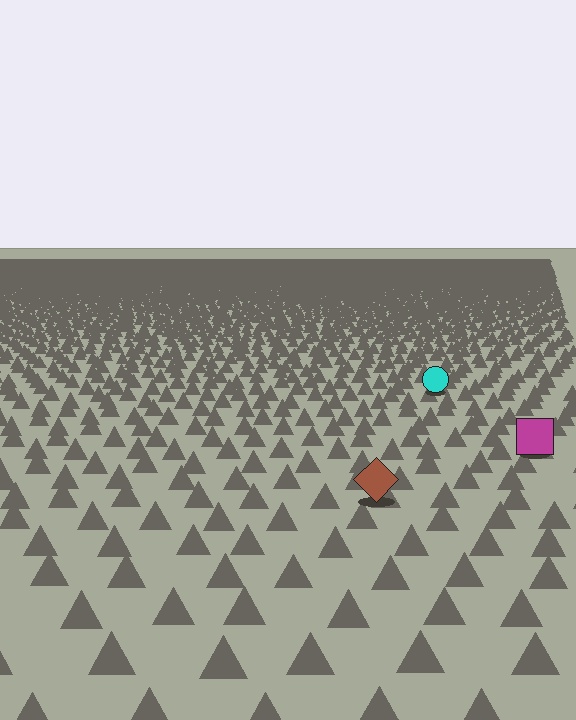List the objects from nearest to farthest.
From nearest to farthest: the brown diamond, the magenta square, the cyan circle.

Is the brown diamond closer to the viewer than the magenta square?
Yes. The brown diamond is closer — you can tell from the texture gradient: the ground texture is coarser near it.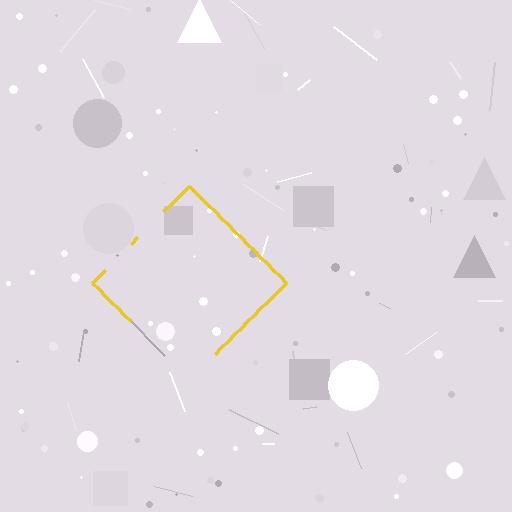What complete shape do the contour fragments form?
The contour fragments form a diamond.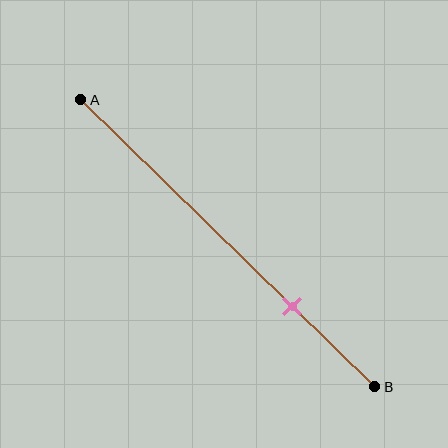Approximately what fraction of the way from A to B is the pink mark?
The pink mark is approximately 70% of the way from A to B.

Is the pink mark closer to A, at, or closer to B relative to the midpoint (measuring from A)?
The pink mark is closer to point B than the midpoint of segment AB.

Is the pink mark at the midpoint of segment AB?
No, the mark is at about 70% from A, not at the 50% midpoint.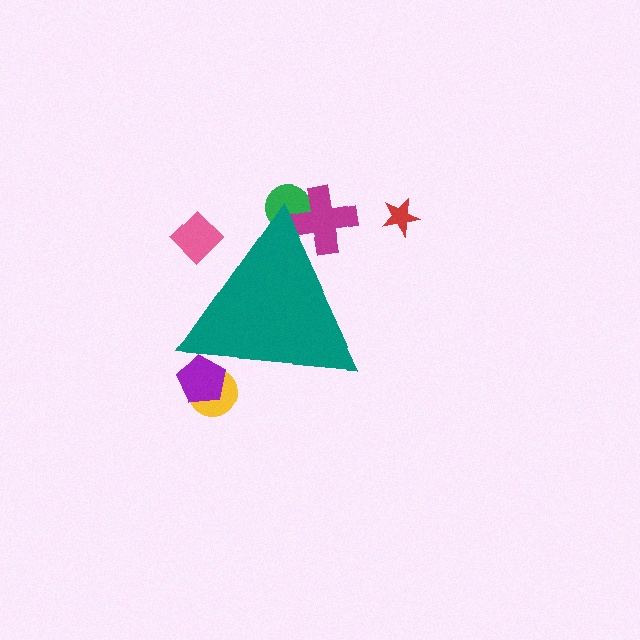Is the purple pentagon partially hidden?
Yes, the purple pentagon is partially hidden behind the teal triangle.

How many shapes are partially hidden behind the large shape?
5 shapes are partially hidden.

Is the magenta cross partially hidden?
Yes, the magenta cross is partially hidden behind the teal triangle.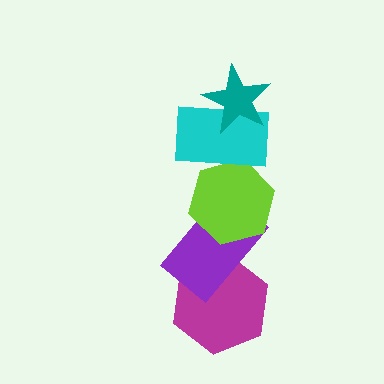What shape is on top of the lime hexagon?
The cyan rectangle is on top of the lime hexagon.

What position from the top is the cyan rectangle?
The cyan rectangle is 2nd from the top.